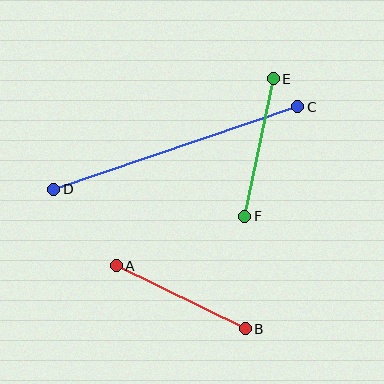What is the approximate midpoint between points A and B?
The midpoint is at approximately (181, 297) pixels.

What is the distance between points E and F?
The distance is approximately 140 pixels.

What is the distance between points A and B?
The distance is approximately 144 pixels.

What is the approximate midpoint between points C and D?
The midpoint is at approximately (176, 148) pixels.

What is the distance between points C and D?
The distance is approximately 258 pixels.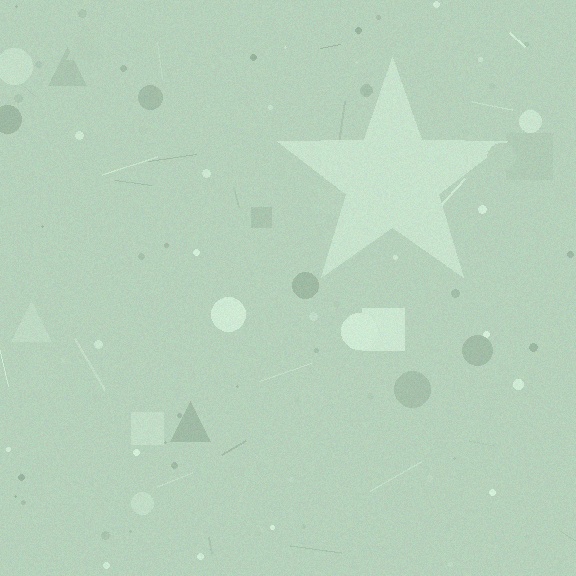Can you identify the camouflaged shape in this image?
The camouflaged shape is a star.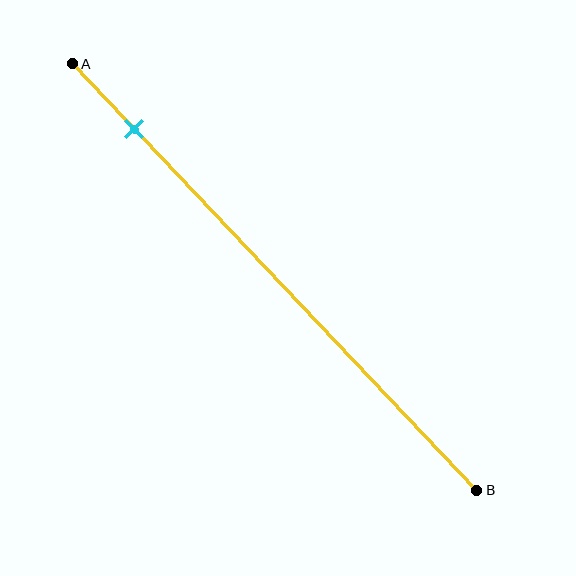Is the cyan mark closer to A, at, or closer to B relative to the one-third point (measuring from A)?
The cyan mark is closer to point A than the one-third point of segment AB.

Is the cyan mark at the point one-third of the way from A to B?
No, the mark is at about 15% from A, not at the 33% one-third point.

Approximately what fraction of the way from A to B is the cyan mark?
The cyan mark is approximately 15% of the way from A to B.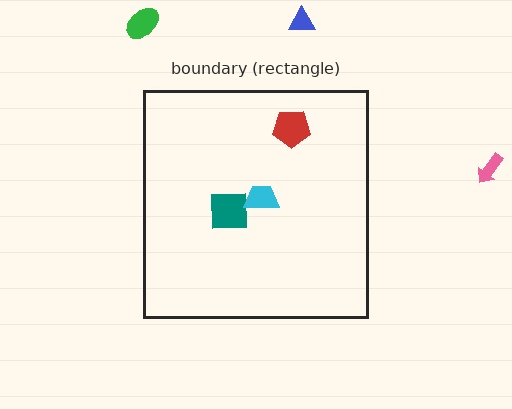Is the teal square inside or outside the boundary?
Inside.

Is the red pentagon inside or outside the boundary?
Inside.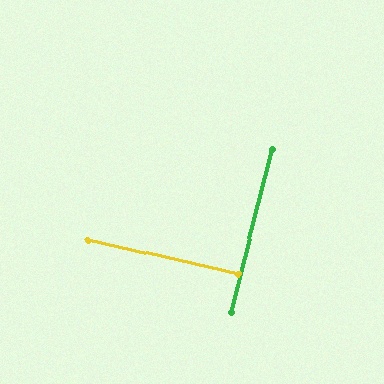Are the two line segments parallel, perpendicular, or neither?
Perpendicular — they meet at approximately 89°.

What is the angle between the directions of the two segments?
Approximately 89 degrees.